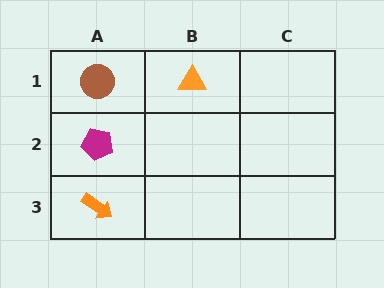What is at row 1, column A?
A brown circle.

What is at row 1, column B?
An orange triangle.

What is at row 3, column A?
An orange arrow.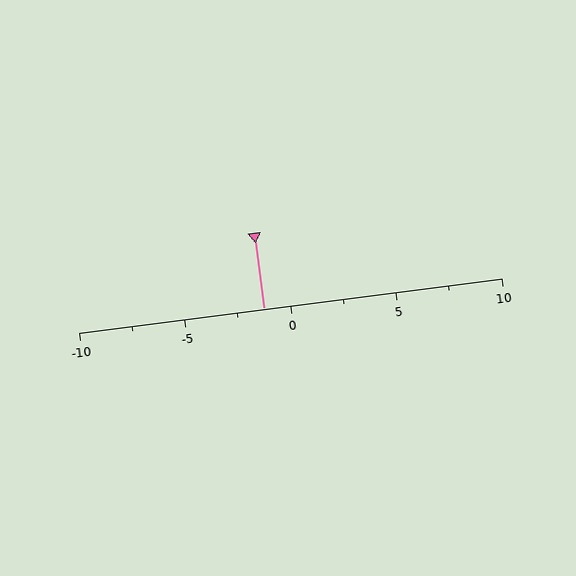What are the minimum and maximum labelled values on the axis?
The axis runs from -10 to 10.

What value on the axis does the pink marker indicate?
The marker indicates approximately -1.2.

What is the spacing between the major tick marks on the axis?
The major ticks are spaced 5 apart.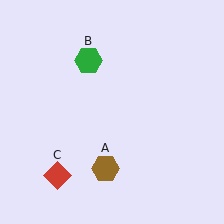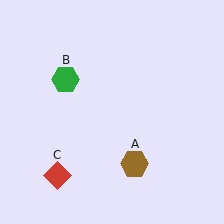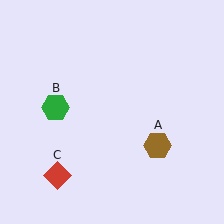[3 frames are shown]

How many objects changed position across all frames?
2 objects changed position: brown hexagon (object A), green hexagon (object B).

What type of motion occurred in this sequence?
The brown hexagon (object A), green hexagon (object B) rotated counterclockwise around the center of the scene.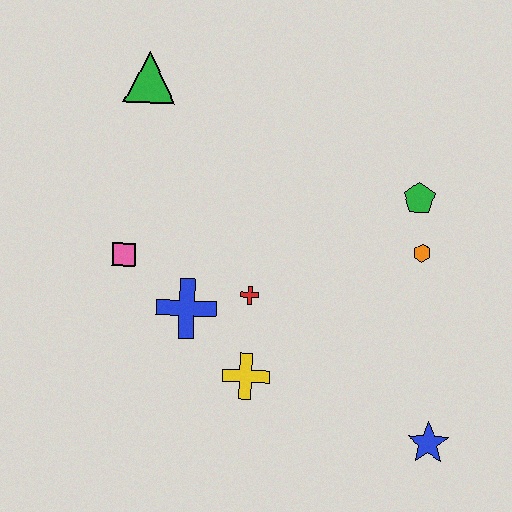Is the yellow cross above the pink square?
No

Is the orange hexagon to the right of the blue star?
No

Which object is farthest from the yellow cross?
The green triangle is farthest from the yellow cross.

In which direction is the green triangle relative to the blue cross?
The green triangle is above the blue cross.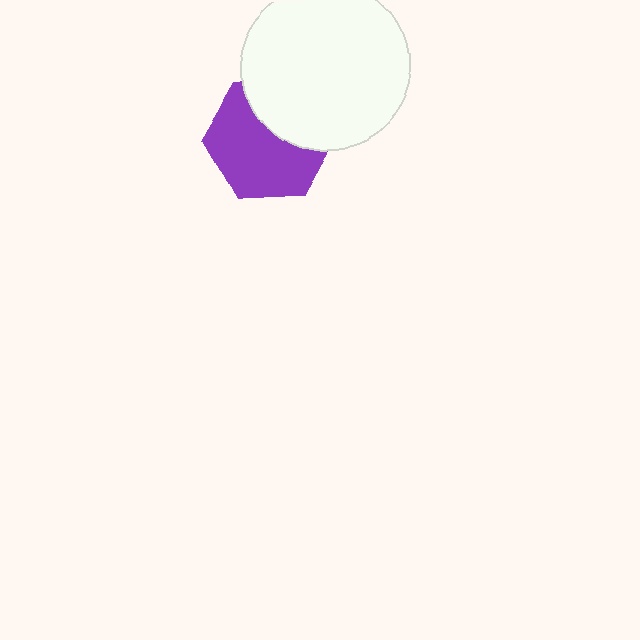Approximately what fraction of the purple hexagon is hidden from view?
Roughly 36% of the purple hexagon is hidden behind the white circle.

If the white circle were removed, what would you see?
You would see the complete purple hexagon.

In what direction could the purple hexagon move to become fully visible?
The purple hexagon could move down. That would shift it out from behind the white circle entirely.